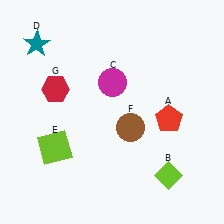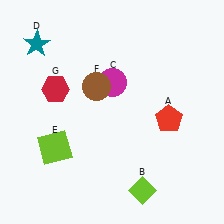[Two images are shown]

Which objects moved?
The objects that moved are: the lime diamond (B), the brown circle (F).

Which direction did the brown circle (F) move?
The brown circle (F) moved up.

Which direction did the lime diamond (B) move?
The lime diamond (B) moved left.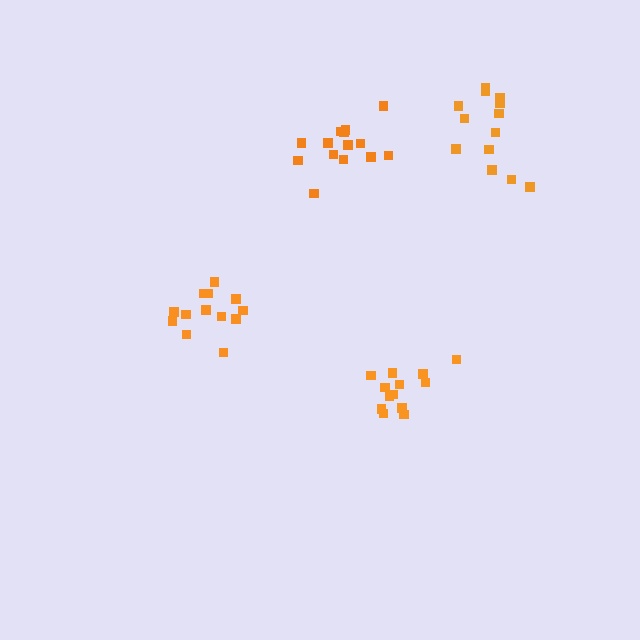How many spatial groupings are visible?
There are 4 spatial groupings.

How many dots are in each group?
Group 1: 14 dots, Group 2: 13 dots, Group 3: 13 dots, Group 4: 13 dots (53 total).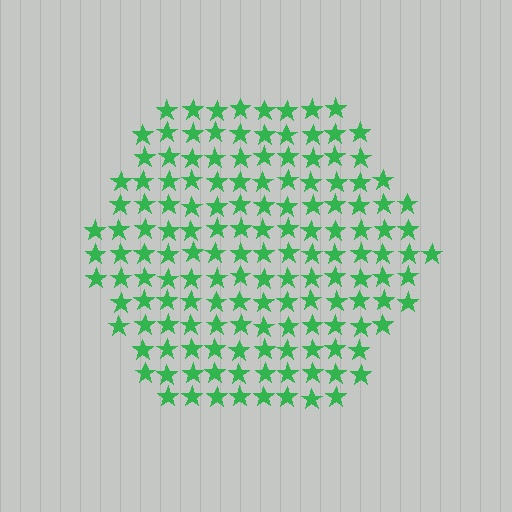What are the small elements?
The small elements are stars.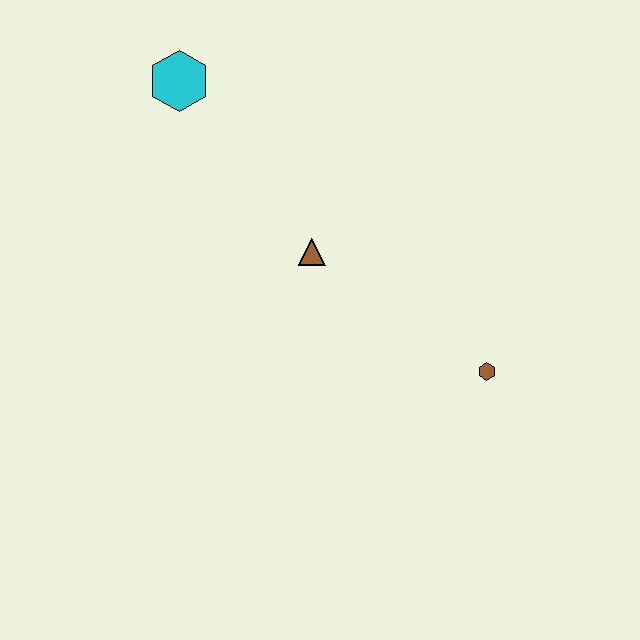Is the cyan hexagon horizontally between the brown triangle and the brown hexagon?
No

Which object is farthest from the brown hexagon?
The cyan hexagon is farthest from the brown hexagon.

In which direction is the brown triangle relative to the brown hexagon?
The brown triangle is to the left of the brown hexagon.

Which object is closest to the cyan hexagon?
The brown triangle is closest to the cyan hexagon.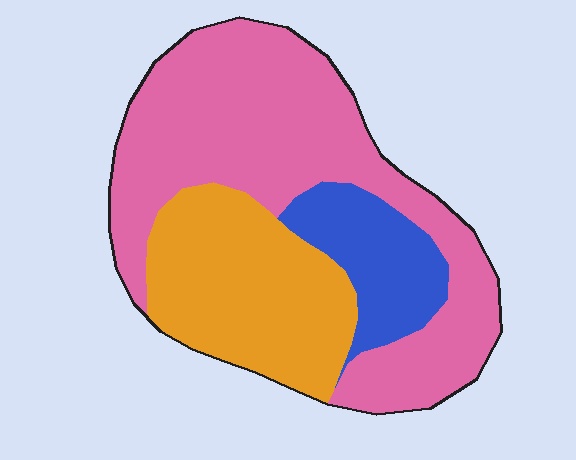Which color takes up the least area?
Blue, at roughly 15%.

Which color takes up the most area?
Pink, at roughly 55%.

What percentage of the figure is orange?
Orange takes up about one third (1/3) of the figure.